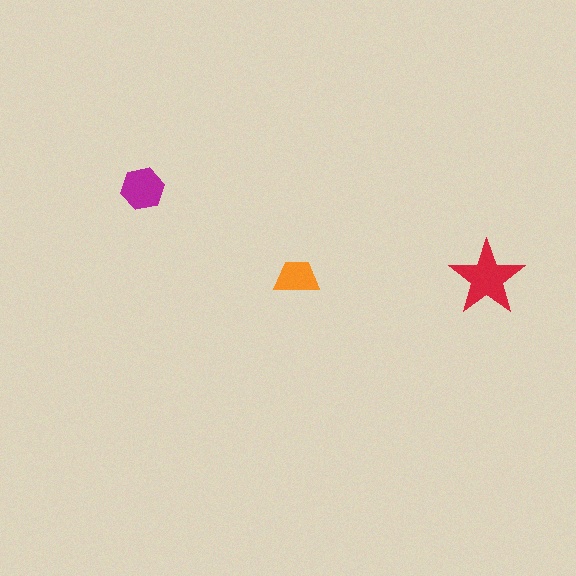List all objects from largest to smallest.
The red star, the magenta hexagon, the orange trapezoid.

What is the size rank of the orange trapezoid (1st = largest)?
3rd.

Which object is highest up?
The magenta hexagon is topmost.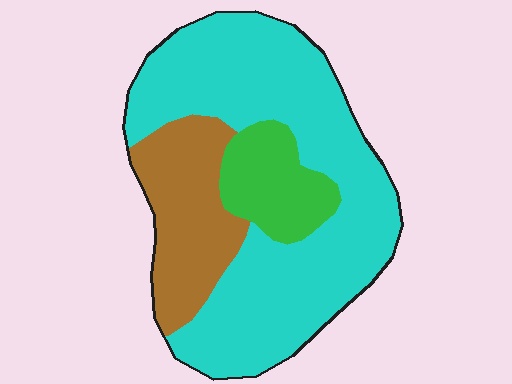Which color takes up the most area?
Cyan, at roughly 65%.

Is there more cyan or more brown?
Cyan.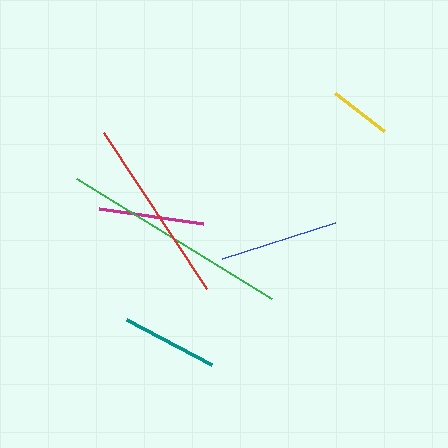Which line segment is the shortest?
The yellow line is the shortest at approximately 62 pixels.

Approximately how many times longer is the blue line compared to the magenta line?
The blue line is approximately 1.1 times the length of the magenta line.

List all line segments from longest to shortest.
From longest to shortest: green, red, blue, magenta, teal, yellow.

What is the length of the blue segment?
The blue segment is approximately 119 pixels long.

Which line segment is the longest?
The green line is the longest at approximately 229 pixels.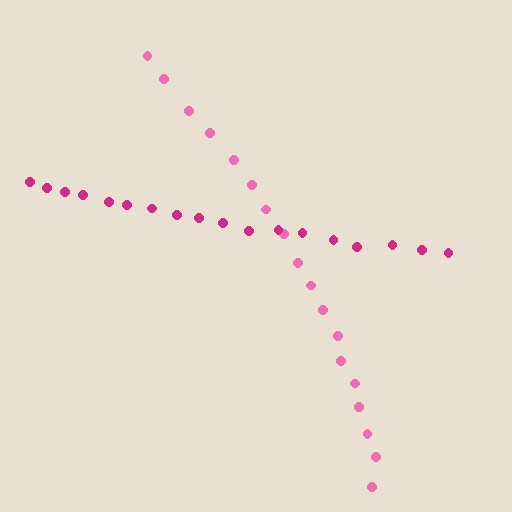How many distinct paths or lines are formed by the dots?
There are 2 distinct paths.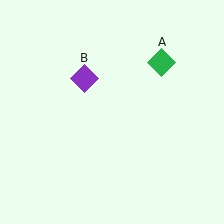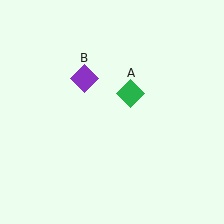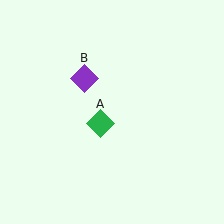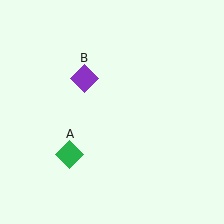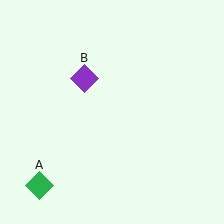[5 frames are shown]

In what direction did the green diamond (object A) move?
The green diamond (object A) moved down and to the left.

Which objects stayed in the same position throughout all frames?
Purple diamond (object B) remained stationary.